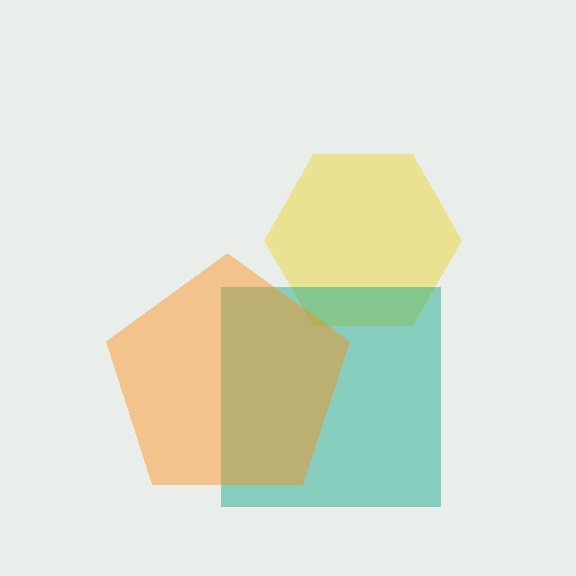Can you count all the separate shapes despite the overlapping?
Yes, there are 3 separate shapes.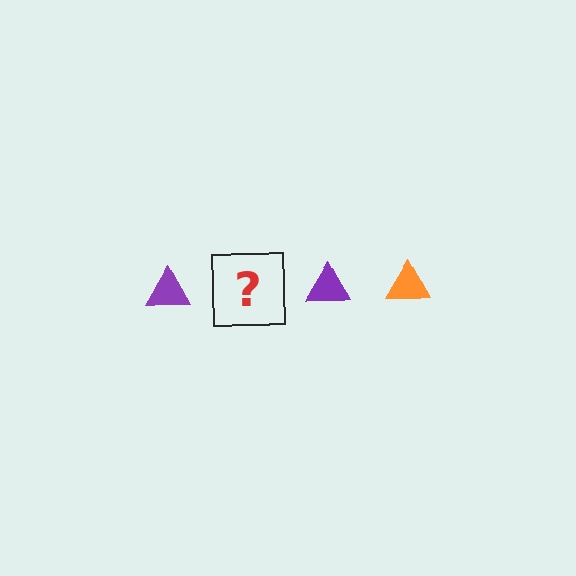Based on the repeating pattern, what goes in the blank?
The blank should be an orange triangle.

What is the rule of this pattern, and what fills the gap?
The rule is that the pattern cycles through purple, orange triangles. The gap should be filled with an orange triangle.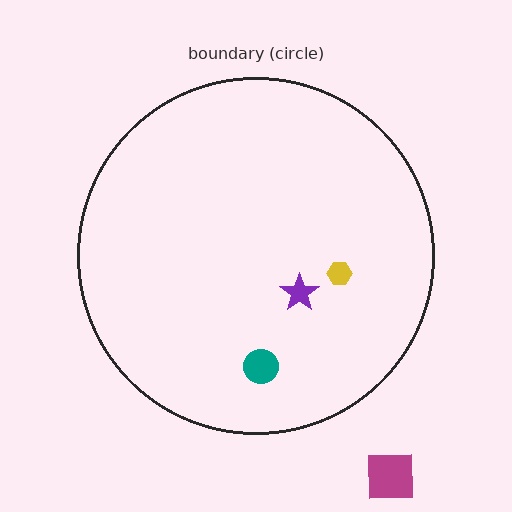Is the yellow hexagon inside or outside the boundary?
Inside.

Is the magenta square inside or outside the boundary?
Outside.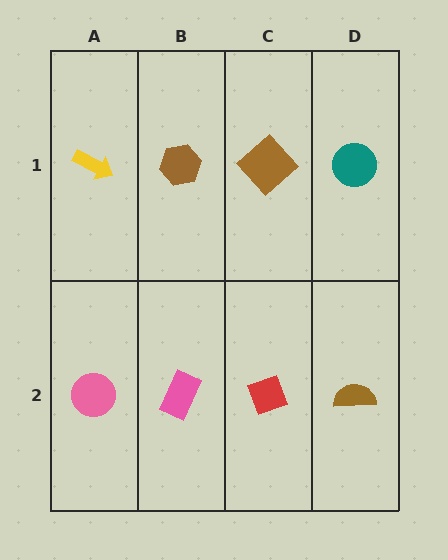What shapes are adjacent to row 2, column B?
A brown hexagon (row 1, column B), a pink circle (row 2, column A), a red diamond (row 2, column C).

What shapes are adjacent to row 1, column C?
A red diamond (row 2, column C), a brown hexagon (row 1, column B), a teal circle (row 1, column D).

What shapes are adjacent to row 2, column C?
A brown diamond (row 1, column C), a pink rectangle (row 2, column B), a brown semicircle (row 2, column D).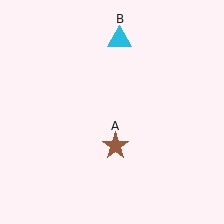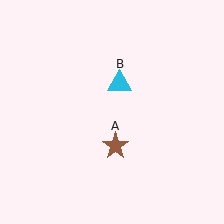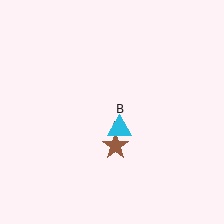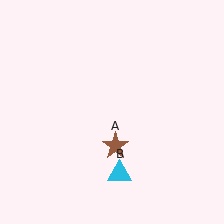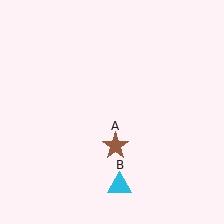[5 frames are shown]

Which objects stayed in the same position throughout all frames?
Brown star (object A) remained stationary.